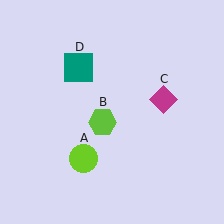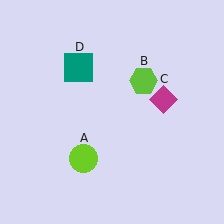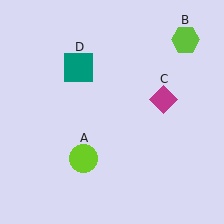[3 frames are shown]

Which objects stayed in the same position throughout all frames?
Lime circle (object A) and magenta diamond (object C) and teal square (object D) remained stationary.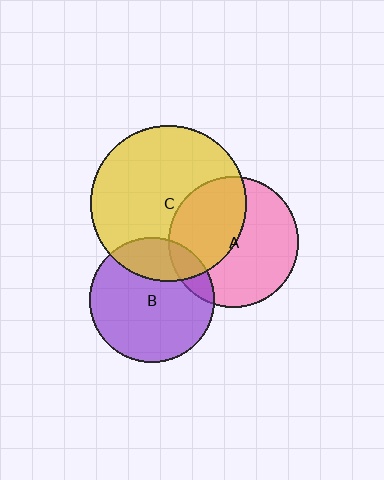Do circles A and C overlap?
Yes.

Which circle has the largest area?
Circle C (yellow).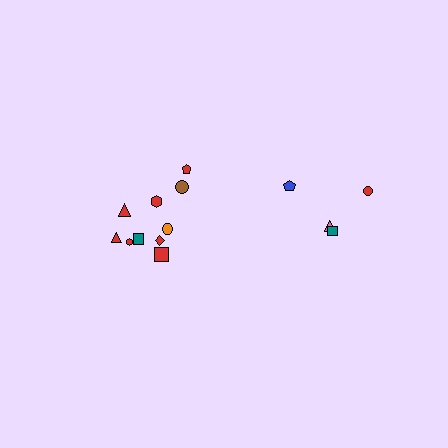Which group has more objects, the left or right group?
The left group.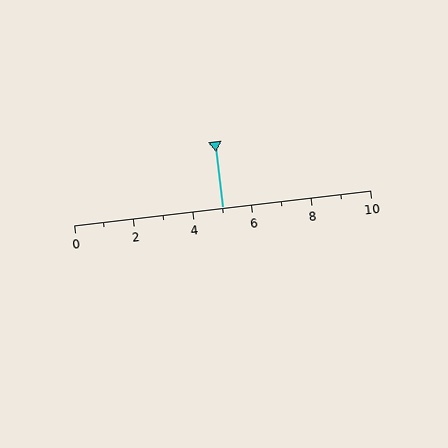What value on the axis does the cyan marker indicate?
The marker indicates approximately 5.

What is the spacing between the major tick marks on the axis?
The major ticks are spaced 2 apart.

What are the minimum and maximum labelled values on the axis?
The axis runs from 0 to 10.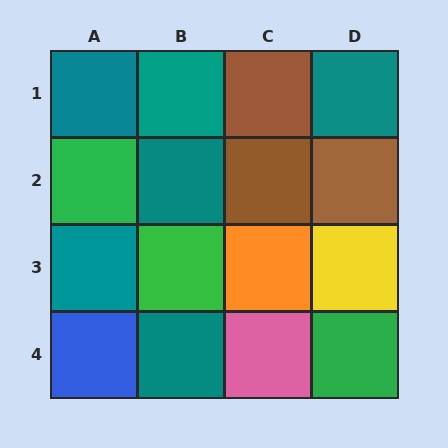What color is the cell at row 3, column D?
Yellow.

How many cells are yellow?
1 cell is yellow.